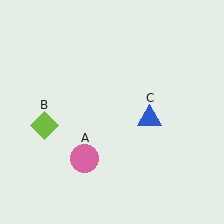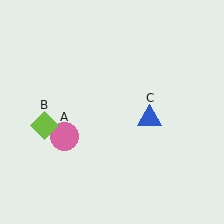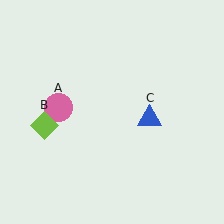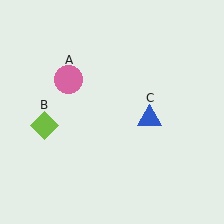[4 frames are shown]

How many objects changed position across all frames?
1 object changed position: pink circle (object A).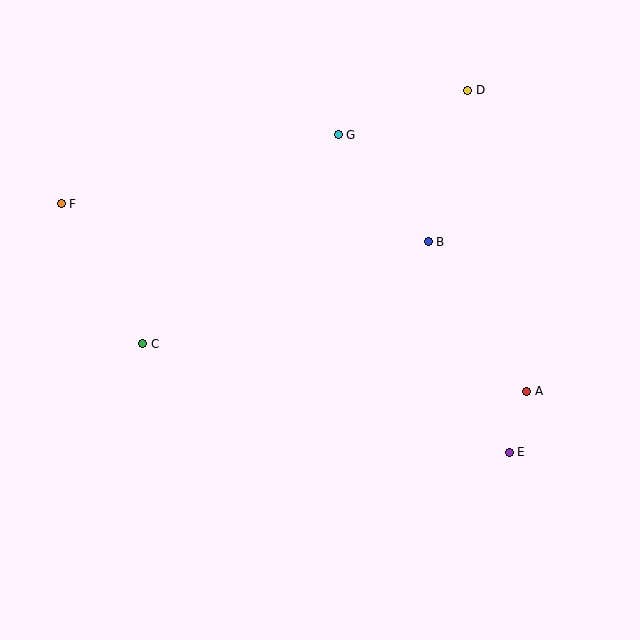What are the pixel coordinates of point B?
Point B is at (428, 242).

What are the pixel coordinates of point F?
Point F is at (61, 204).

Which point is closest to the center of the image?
Point B at (428, 242) is closest to the center.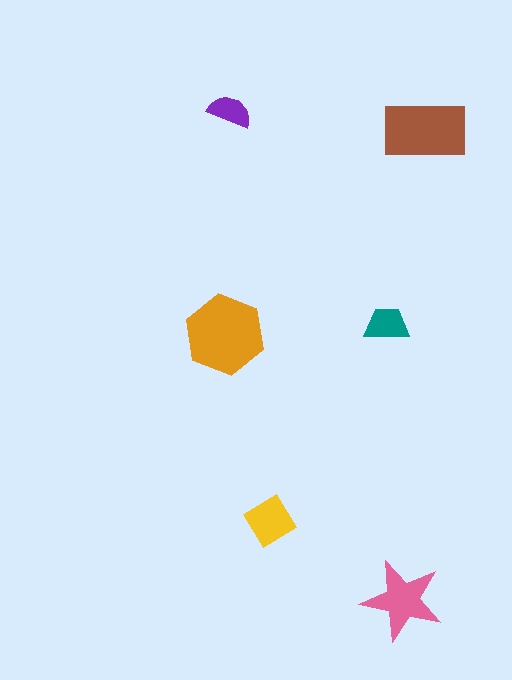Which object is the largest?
The orange hexagon.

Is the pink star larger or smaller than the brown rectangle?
Smaller.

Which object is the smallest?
The purple semicircle.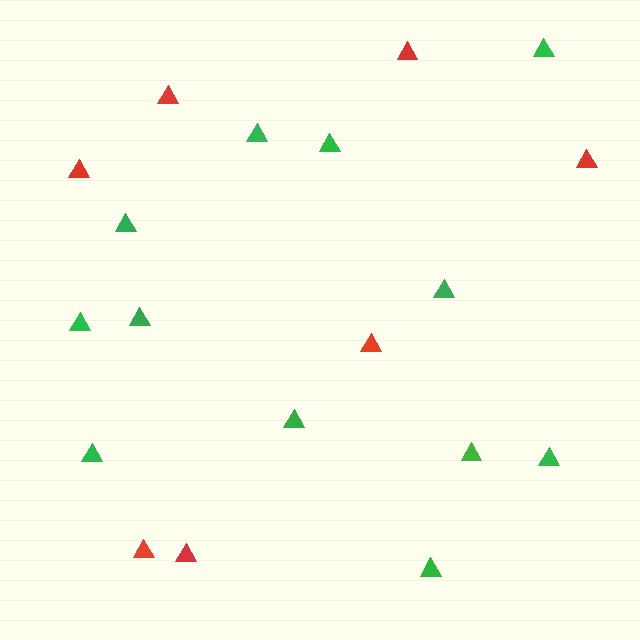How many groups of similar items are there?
There are 2 groups: one group of red triangles (7) and one group of green triangles (12).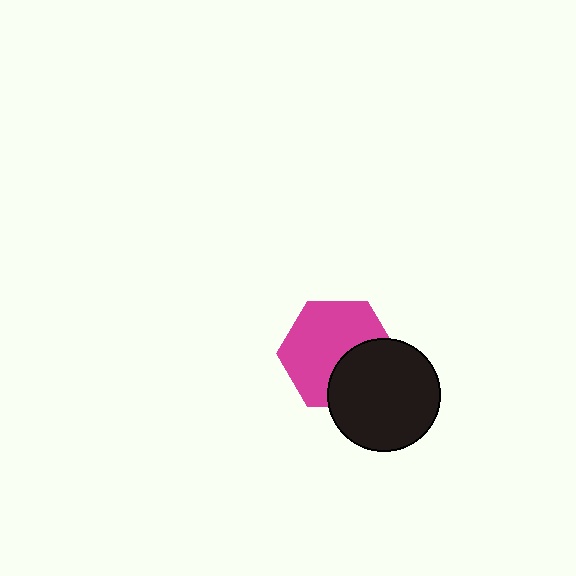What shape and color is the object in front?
The object in front is a black circle.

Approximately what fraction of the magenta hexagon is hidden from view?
Roughly 35% of the magenta hexagon is hidden behind the black circle.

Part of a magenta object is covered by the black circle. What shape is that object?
It is a hexagon.